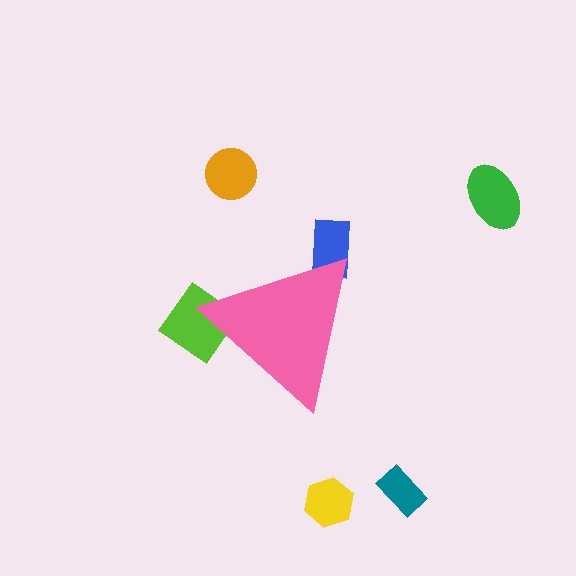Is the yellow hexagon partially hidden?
No, the yellow hexagon is fully visible.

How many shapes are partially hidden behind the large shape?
2 shapes are partially hidden.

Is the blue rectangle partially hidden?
Yes, the blue rectangle is partially hidden behind the pink triangle.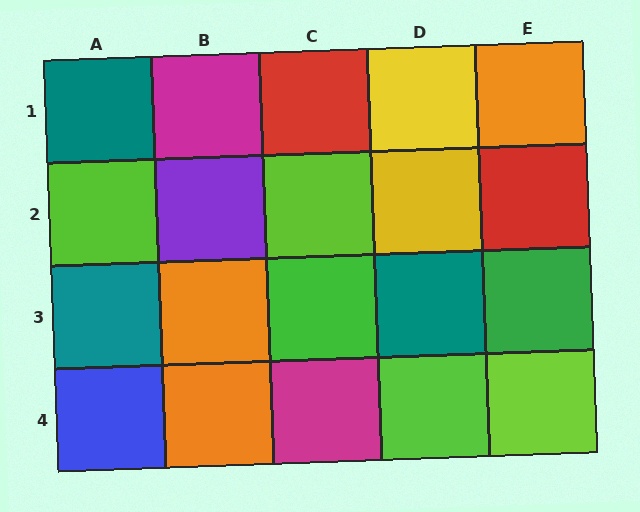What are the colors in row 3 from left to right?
Teal, orange, green, teal, green.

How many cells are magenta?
2 cells are magenta.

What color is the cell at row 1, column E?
Orange.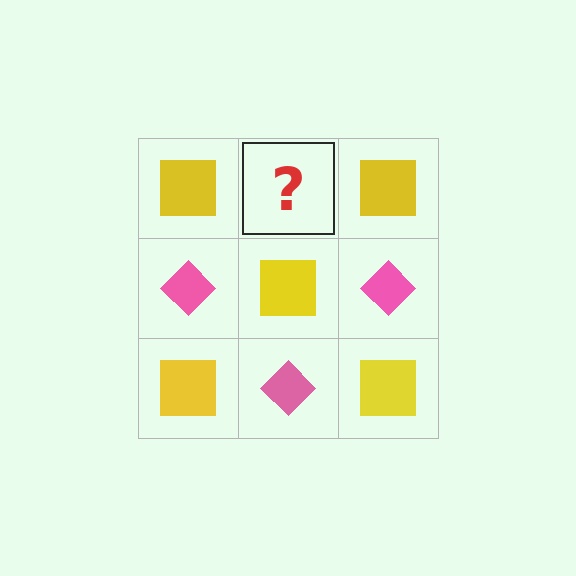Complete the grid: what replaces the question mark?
The question mark should be replaced with a pink diamond.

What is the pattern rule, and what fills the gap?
The rule is that it alternates yellow square and pink diamond in a checkerboard pattern. The gap should be filled with a pink diamond.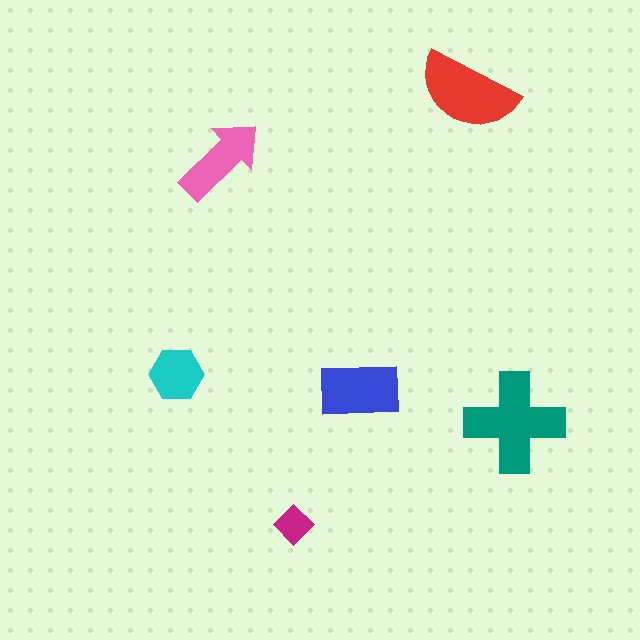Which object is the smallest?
The magenta diamond.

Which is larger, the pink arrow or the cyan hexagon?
The pink arrow.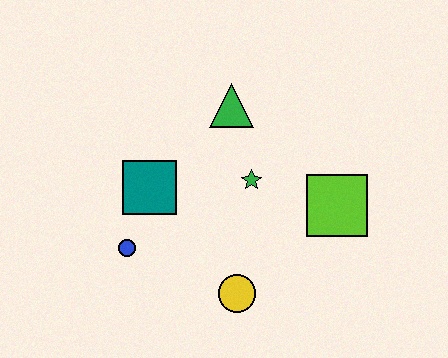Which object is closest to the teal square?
The blue circle is closest to the teal square.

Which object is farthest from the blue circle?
The lime square is farthest from the blue circle.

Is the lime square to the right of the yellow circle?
Yes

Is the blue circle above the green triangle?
No